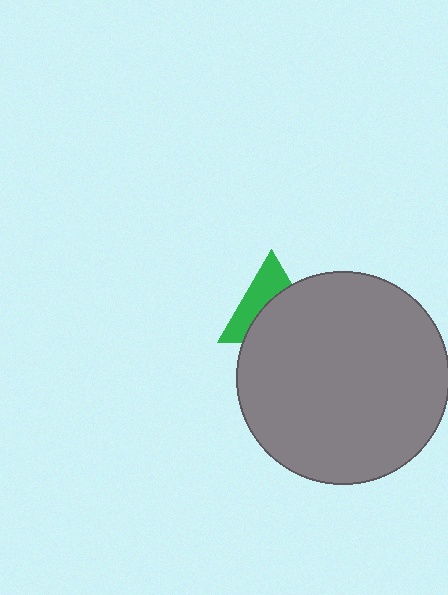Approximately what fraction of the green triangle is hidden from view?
Roughly 56% of the green triangle is hidden behind the gray circle.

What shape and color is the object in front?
The object in front is a gray circle.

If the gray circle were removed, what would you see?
You would see the complete green triangle.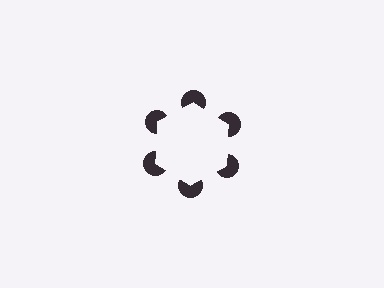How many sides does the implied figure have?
6 sides.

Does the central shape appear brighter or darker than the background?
It typically appears slightly brighter than the background, even though no actual brightness change is drawn.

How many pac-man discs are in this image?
There are 6 — one at each vertex of the illusory hexagon.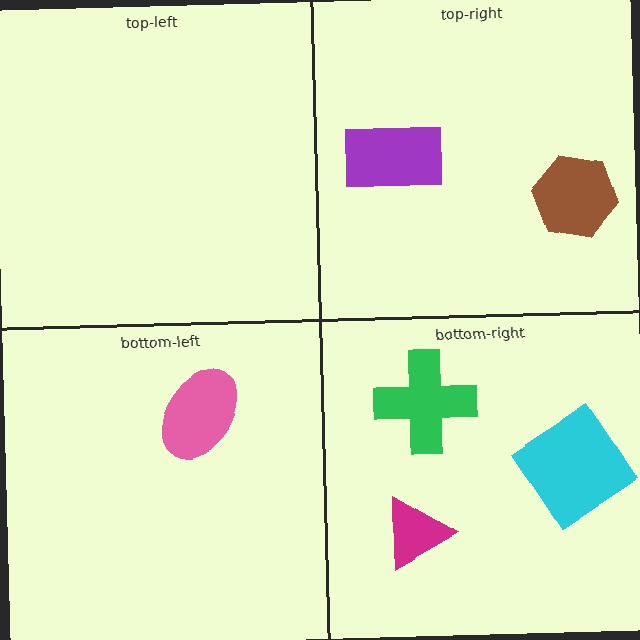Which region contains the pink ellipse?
The bottom-left region.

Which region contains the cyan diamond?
The bottom-right region.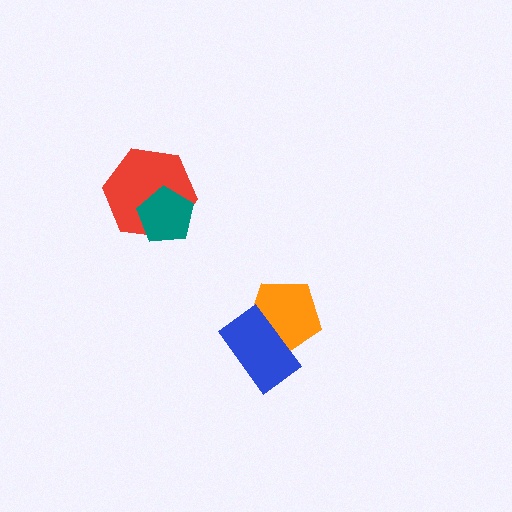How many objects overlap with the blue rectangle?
1 object overlaps with the blue rectangle.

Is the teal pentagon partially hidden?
No, no other shape covers it.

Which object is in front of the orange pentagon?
The blue rectangle is in front of the orange pentagon.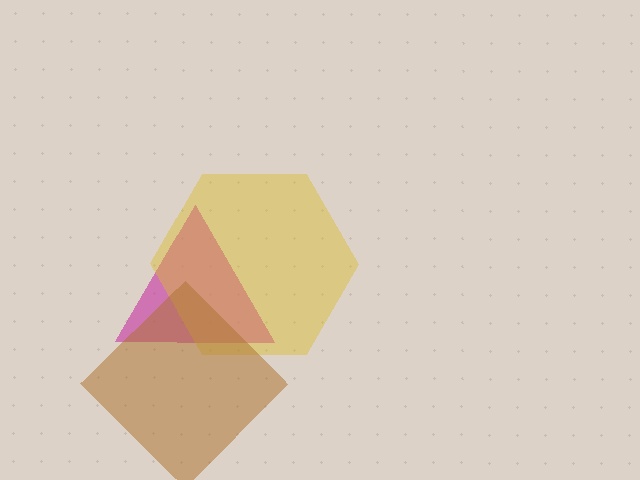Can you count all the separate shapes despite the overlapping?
Yes, there are 3 separate shapes.